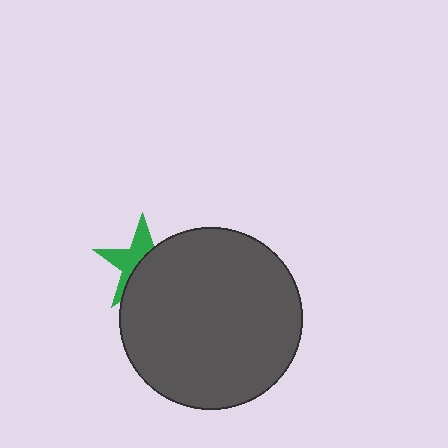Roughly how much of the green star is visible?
A small part of it is visible (roughly 45%).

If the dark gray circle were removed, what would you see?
You would see the complete green star.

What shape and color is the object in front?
The object in front is a dark gray circle.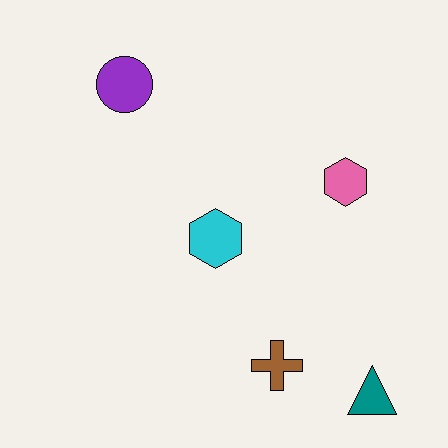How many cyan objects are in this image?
There is 1 cyan object.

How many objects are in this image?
There are 5 objects.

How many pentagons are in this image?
There are no pentagons.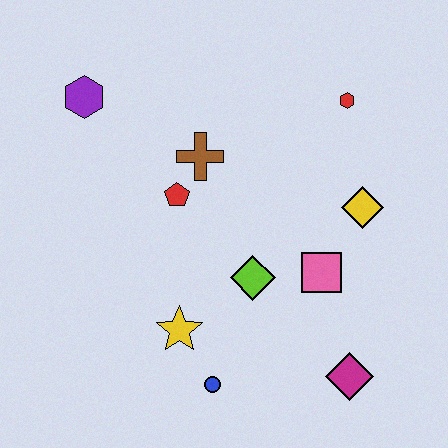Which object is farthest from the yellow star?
The red hexagon is farthest from the yellow star.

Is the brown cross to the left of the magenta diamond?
Yes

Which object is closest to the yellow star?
The blue circle is closest to the yellow star.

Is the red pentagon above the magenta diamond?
Yes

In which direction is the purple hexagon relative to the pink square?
The purple hexagon is to the left of the pink square.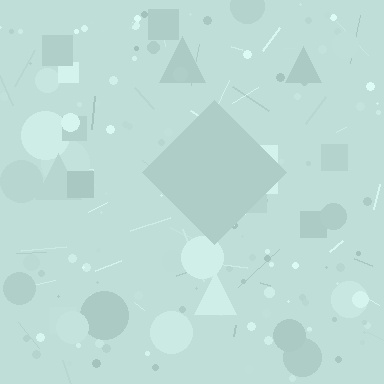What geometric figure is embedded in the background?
A diamond is embedded in the background.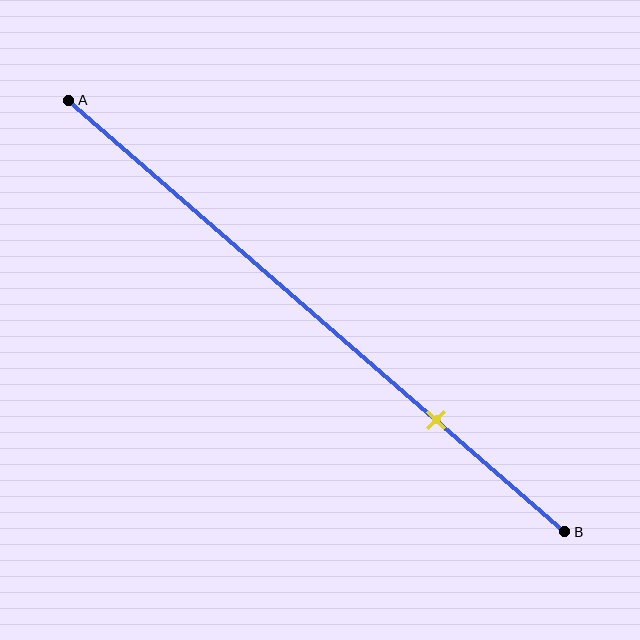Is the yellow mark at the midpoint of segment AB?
No, the mark is at about 75% from A, not at the 50% midpoint.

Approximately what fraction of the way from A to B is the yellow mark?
The yellow mark is approximately 75% of the way from A to B.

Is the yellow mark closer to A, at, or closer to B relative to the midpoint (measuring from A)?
The yellow mark is closer to point B than the midpoint of segment AB.